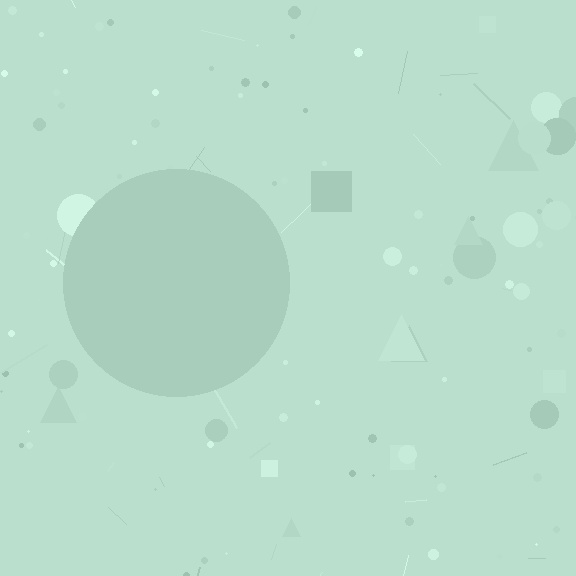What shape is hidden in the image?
A circle is hidden in the image.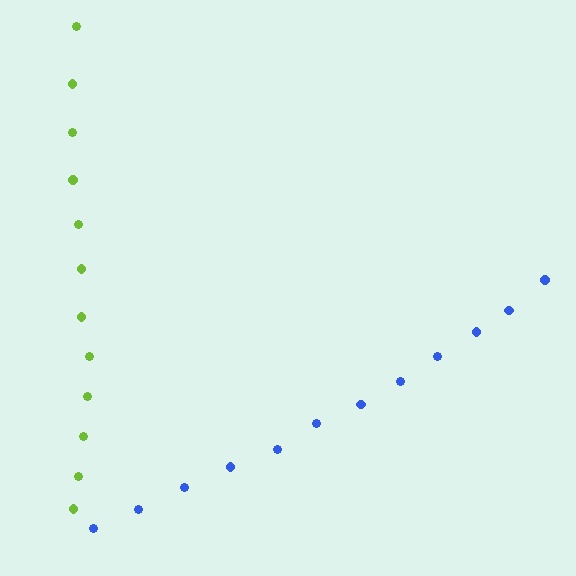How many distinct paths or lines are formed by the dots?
There are 2 distinct paths.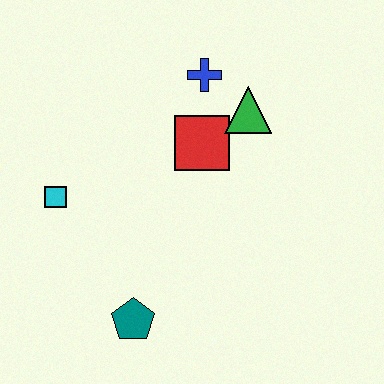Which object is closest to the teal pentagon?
The cyan square is closest to the teal pentagon.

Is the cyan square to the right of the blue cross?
No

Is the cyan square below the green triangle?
Yes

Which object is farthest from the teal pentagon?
The blue cross is farthest from the teal pentagon.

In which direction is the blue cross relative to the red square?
The blue cross is above the red square.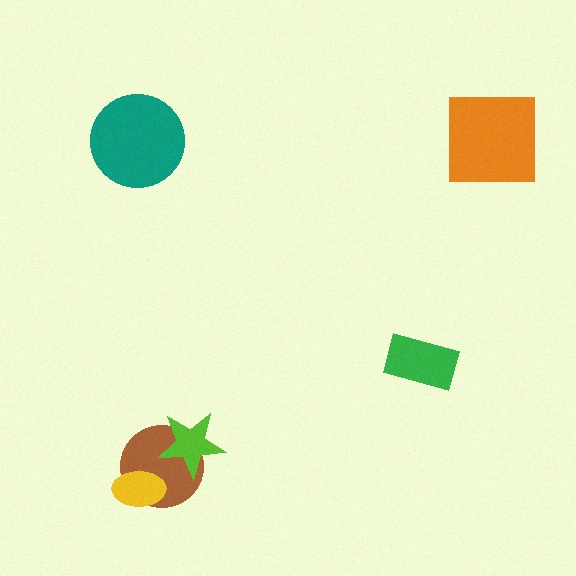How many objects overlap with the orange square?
0 objects overlap with the orange square.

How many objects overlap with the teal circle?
0 objects overlap with the teal circle.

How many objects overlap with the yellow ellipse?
1 object overlaps with the yellow ellipse.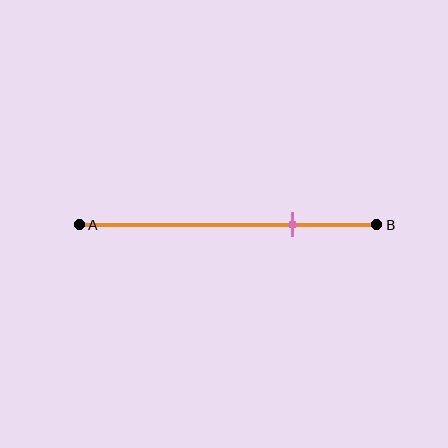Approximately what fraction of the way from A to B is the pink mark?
The pink mark is approximately 70% of the way from A to B.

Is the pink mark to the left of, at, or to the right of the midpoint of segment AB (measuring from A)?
The pink mark is to the right of the midpoint of segment AB.